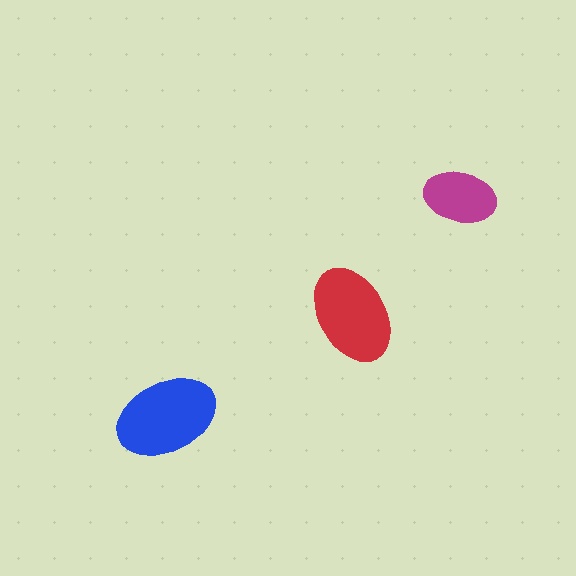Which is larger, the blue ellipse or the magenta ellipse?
The blue one.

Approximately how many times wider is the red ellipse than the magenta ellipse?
About 1.5 times wider.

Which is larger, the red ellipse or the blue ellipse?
The blue one.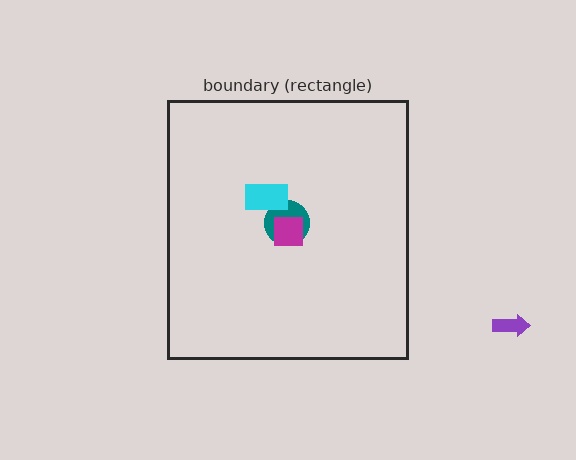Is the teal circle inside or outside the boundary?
Inside.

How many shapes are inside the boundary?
3 inside, 1 outside.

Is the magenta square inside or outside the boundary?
Inside.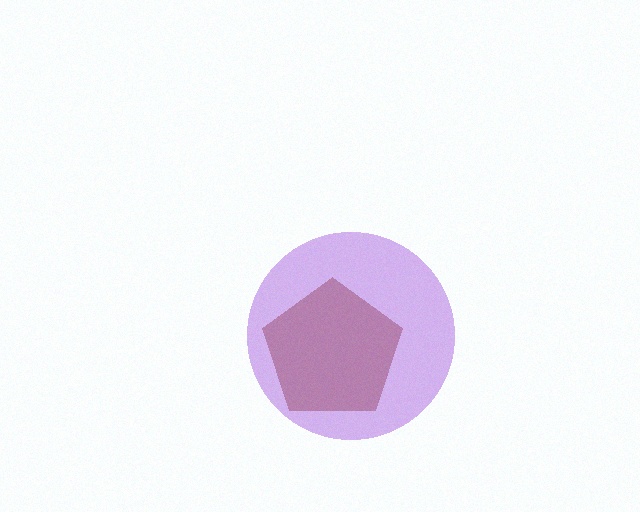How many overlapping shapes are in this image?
There are 2 overlapping shapes in the image.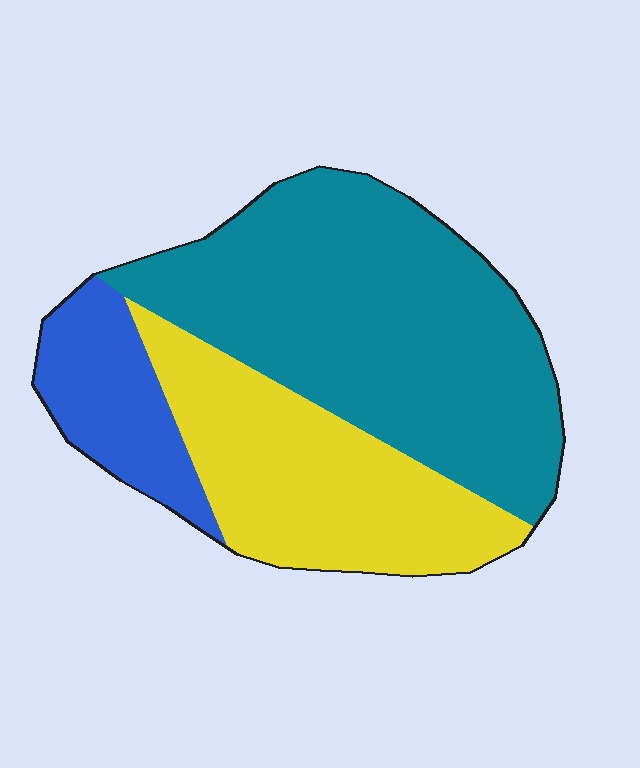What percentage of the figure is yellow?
Yellow covers about 30% of the figure.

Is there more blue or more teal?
Teal.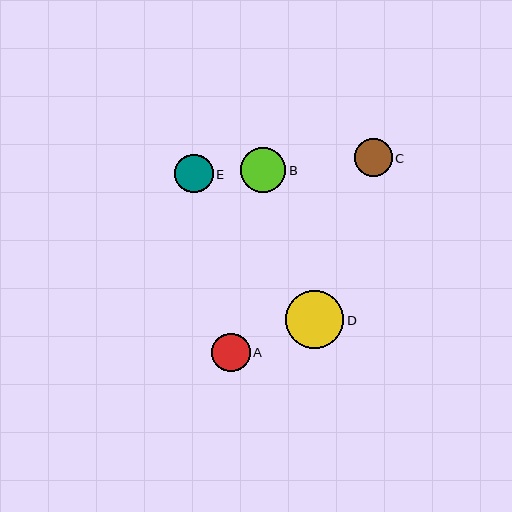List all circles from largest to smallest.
From largest to smallest: D, B, A, E, C.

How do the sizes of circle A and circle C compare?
Circle A and circle C are approximately the same size.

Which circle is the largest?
Circle D is the largest with a size of approximately 58 pixels.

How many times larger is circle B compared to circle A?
Circle B is approximately 1.2 times the size of circle A.